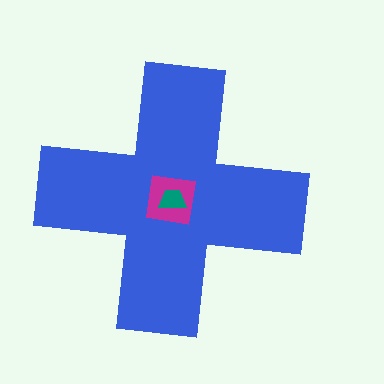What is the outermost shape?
The blue cross.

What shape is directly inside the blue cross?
The magenta square.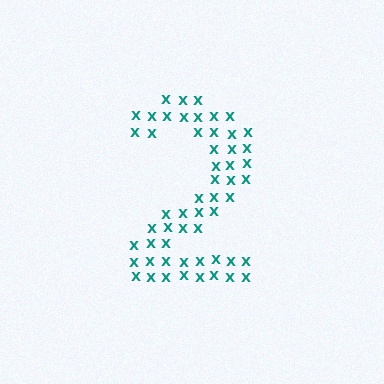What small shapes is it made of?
It is made of small letter X's.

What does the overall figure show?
The overall figure shows the digit 2.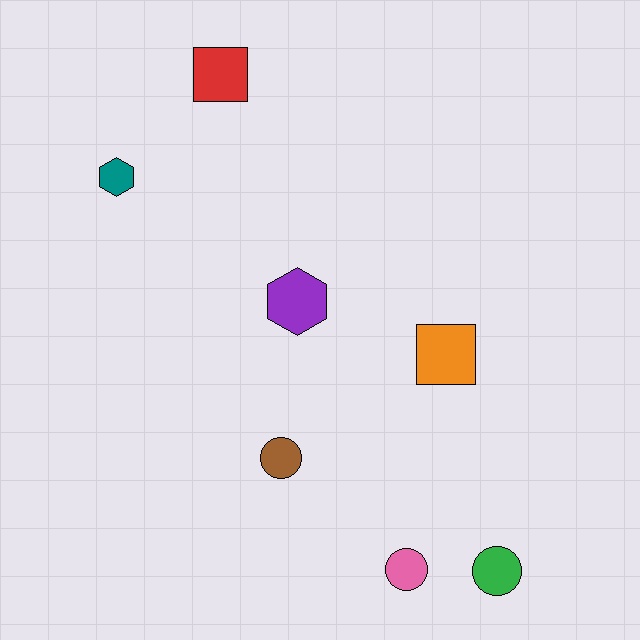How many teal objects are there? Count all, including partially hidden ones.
There is 1 teal object.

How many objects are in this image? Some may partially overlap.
There are 7 objects.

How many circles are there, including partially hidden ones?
There are 3 circles.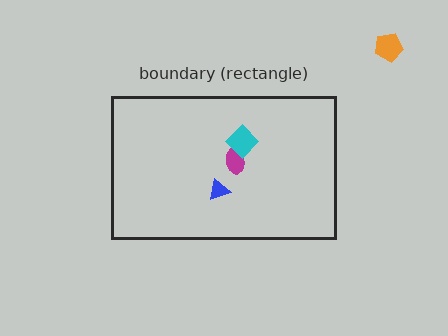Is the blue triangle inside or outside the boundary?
Inside.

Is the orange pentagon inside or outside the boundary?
Outside.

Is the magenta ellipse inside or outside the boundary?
Inside.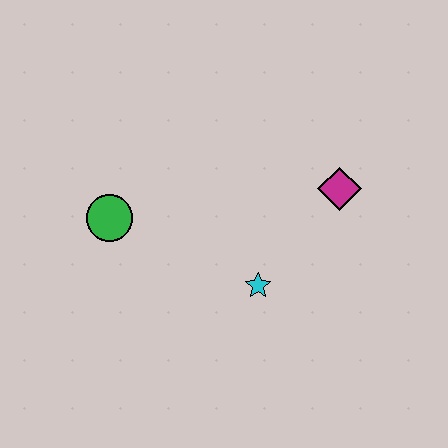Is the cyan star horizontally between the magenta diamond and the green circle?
Yes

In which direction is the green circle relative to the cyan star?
The green circle is to the left of the cyan star.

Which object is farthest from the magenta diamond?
The green circle is farthest from the magenta diamond.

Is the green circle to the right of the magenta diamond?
No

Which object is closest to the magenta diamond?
The cyan star is closest to the magenta diamond.